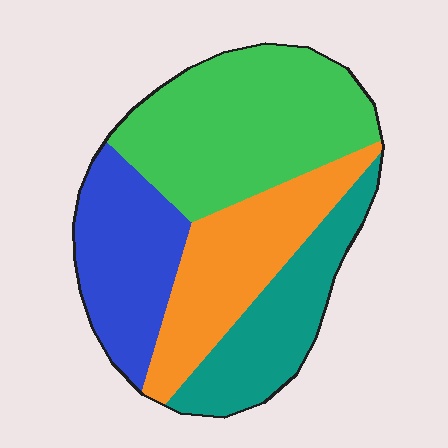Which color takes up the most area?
Green, at roughly 35%.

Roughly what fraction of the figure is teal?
Teal takes up about one fifth (1/5) of the figure.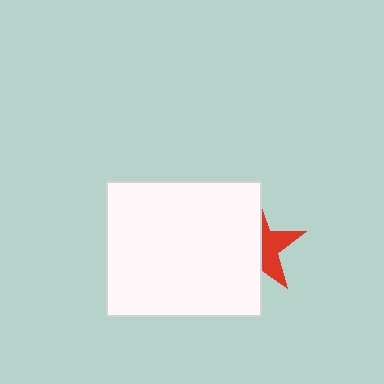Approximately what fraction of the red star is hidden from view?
Roughly 58% of the red star is hidden behind the white rectangle.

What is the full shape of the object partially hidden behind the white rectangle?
The partially hidden object is a red star.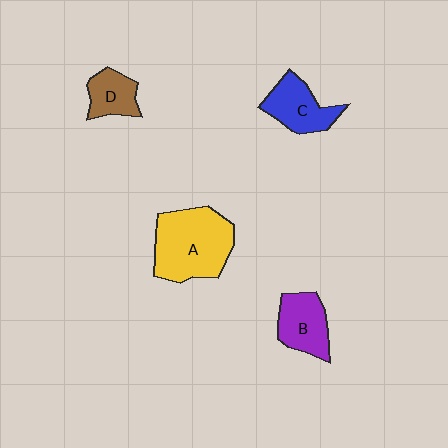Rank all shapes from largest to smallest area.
From largest to smallest: A (yellow), C (blue), B (purple), D (brown).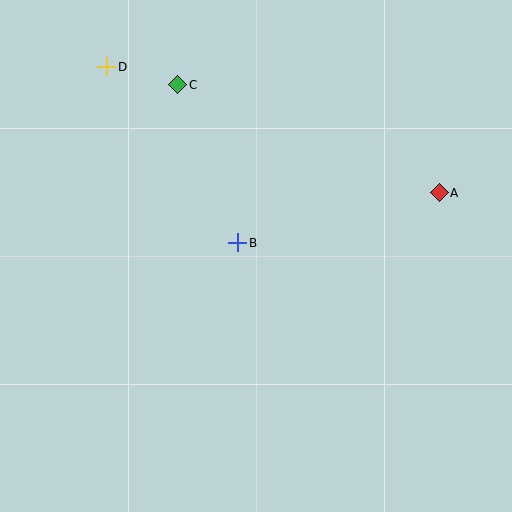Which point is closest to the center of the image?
Point B at (238, 243) is closest to the center.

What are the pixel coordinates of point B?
Point B is at (238, 243).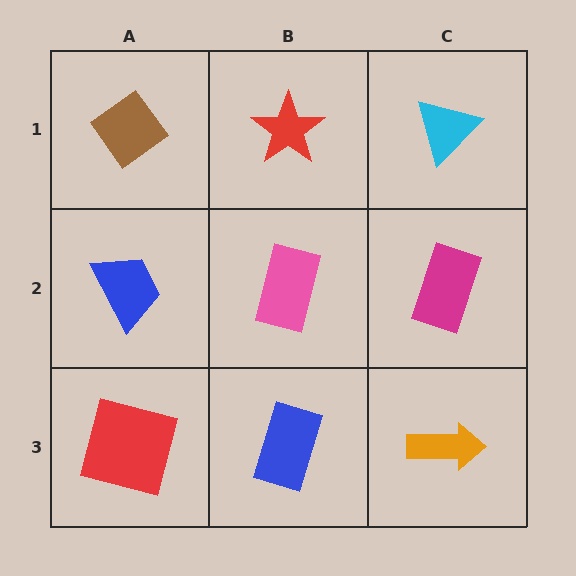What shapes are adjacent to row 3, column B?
A pink rectangle (row 2, column B), a red square (row 3, column A), an orange arrow (row 3, column C).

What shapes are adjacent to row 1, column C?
A magenta rectangle (row 2, column C), a red star (row 1, column B).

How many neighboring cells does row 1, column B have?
3.